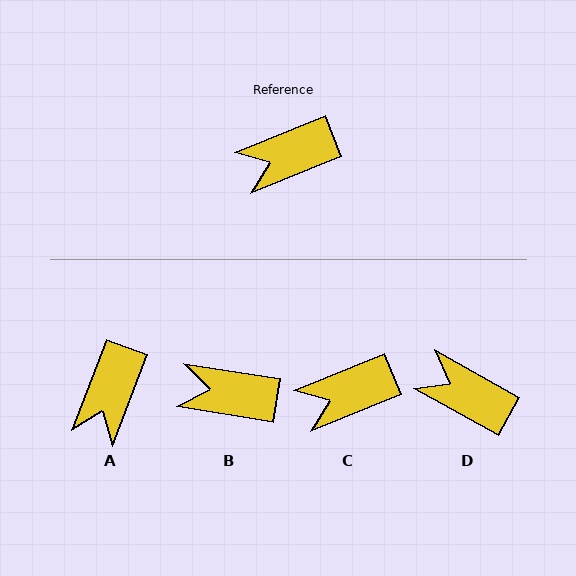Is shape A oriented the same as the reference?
No, it is off by about 47 degrees.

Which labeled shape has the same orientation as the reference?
C.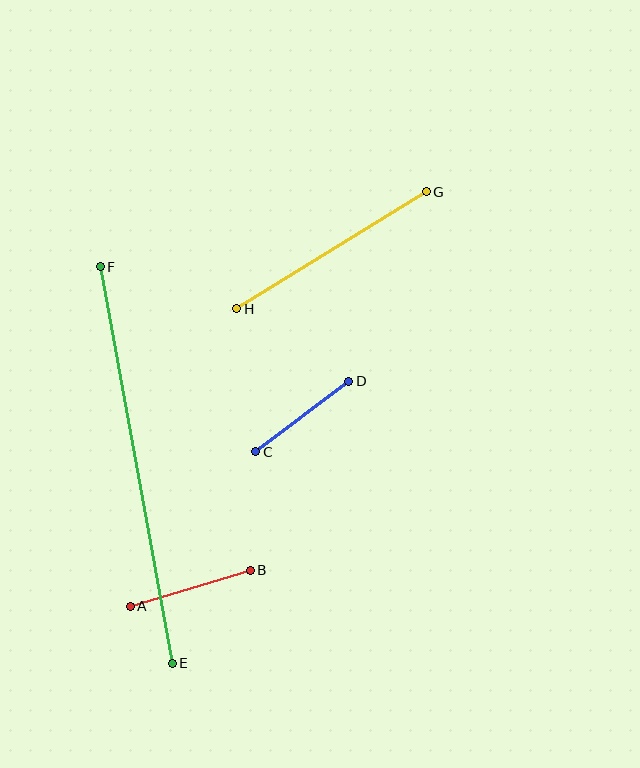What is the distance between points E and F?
The distance is approximately 403 pixels.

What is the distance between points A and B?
The distance is approximately 125 pixels.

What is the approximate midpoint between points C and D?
The midpoint is at approximately (302, 417) pixels.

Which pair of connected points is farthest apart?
Points E and F are farthest apart.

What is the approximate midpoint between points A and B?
The midpoint is at approximately (190, 588) pixels.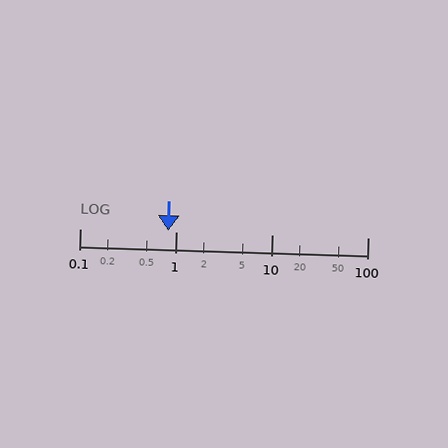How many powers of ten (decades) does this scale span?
The scale spans 3 decades, from 0.1 to 100.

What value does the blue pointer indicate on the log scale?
The pointer indicates approximately 0.83.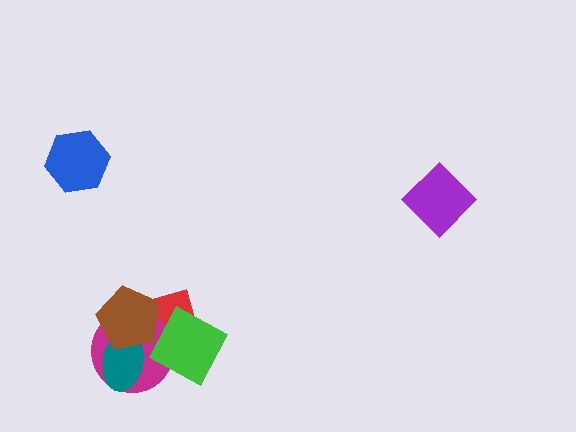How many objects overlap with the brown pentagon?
4 objects overlap with the brown pentagon.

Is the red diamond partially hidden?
Yes, it is partially covered by another shape.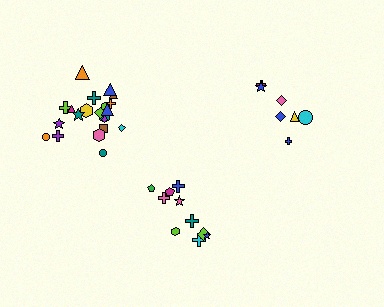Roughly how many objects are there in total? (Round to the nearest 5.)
Roughly 40 objects in total.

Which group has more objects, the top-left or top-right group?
The top-left group.